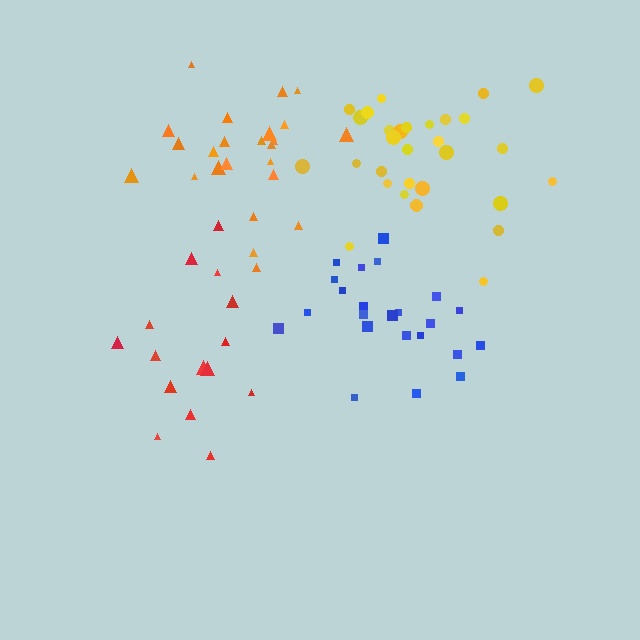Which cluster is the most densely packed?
Blue.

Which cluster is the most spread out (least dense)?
Red.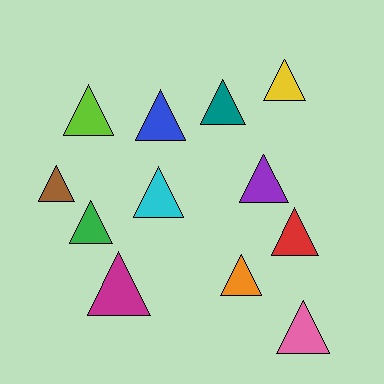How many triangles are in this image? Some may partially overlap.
There are 12 triangles.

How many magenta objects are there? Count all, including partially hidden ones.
There is 1 magenta object.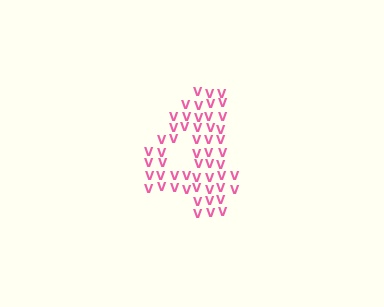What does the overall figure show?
The overall figure shows the digit 4.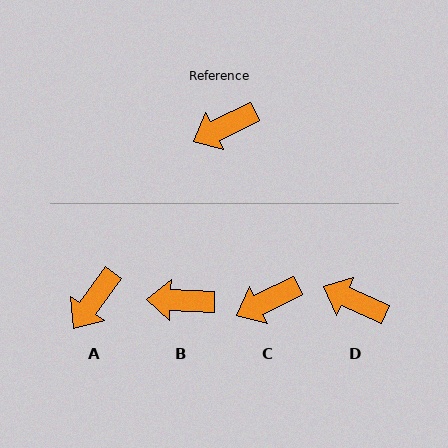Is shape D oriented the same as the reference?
No, it is off by about 50 degrees.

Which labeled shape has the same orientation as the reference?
C.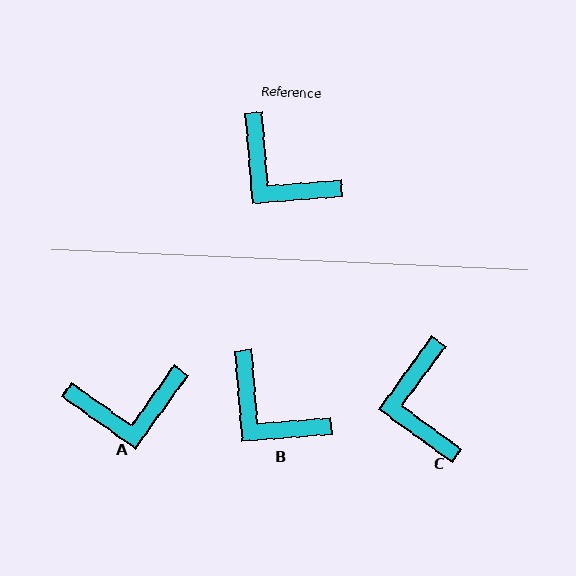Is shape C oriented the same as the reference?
No, it is off by about 41 degrees.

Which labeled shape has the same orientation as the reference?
B.